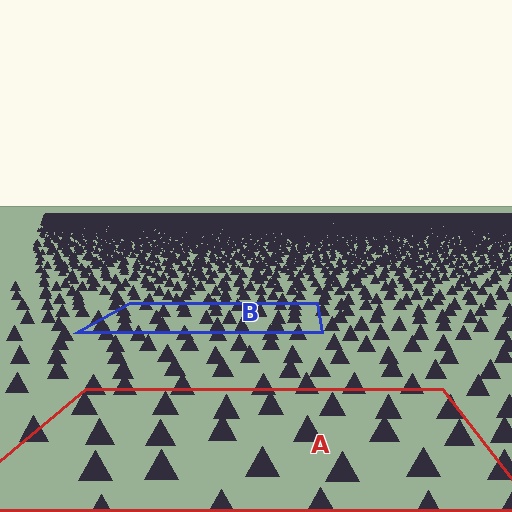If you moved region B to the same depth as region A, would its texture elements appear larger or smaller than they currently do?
They would appear larger. At a closer depth, the same texture elements are projected at a bigger on-screen size.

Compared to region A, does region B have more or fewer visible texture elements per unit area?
Region B has more texture elements per unit area — they are packed more densely because it is farther away.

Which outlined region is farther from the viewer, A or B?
Region B is farther from the viewer — the texture elements inside it appear smaller and more densely packed.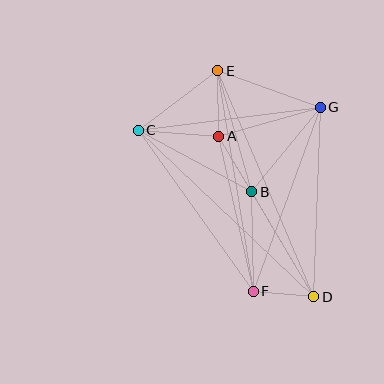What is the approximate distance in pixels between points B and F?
The distance between B and F is approximately 100 pixels.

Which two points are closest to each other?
Points D and F are closest to each other.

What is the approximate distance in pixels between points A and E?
The distance between A and E is approximately 65 pixels.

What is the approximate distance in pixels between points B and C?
The distance between B and C is approximately 129 pixels.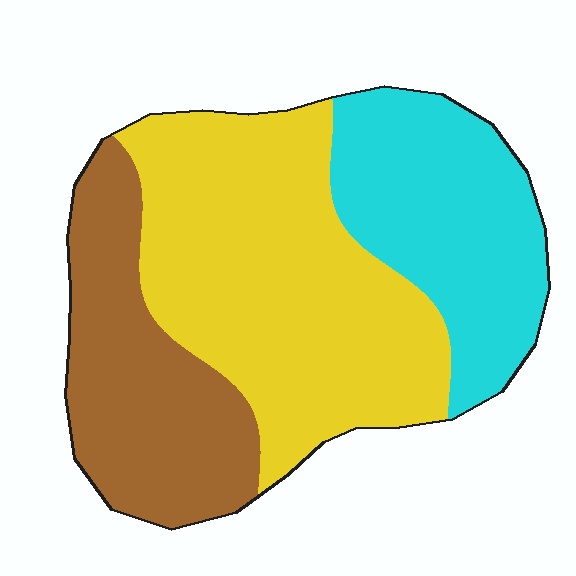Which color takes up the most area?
Yellow, at roughly 45%.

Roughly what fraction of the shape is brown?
Brown takes up about one quarter (1/4) of the shape.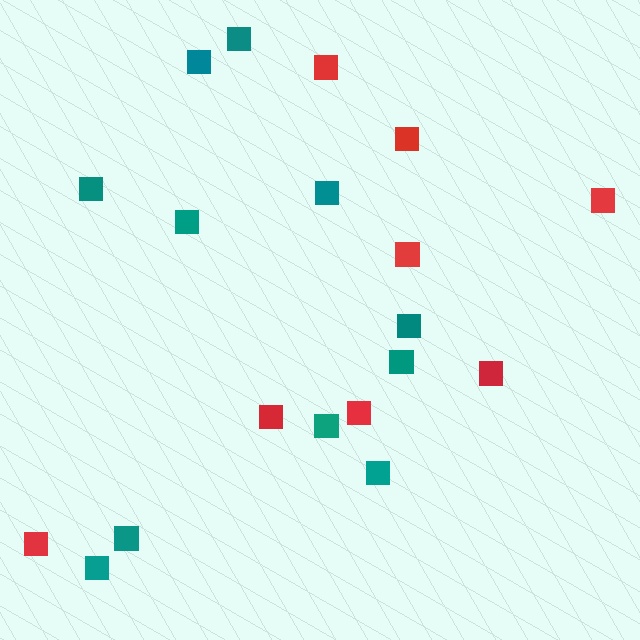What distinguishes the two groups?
There are 2 groups: one group of teal squares (11) and one group of red squares (8).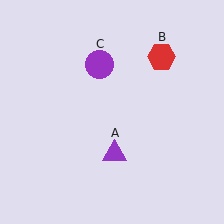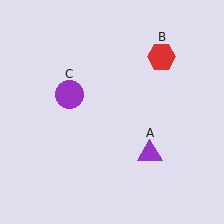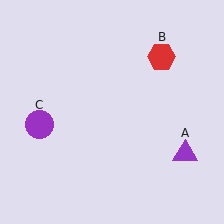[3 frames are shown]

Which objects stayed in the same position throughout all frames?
Red hexagon (object B) remained stationary.